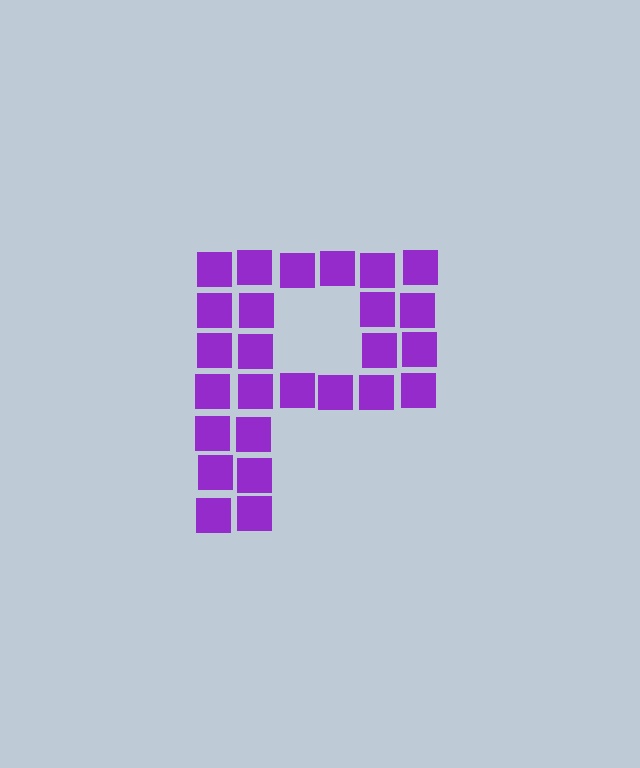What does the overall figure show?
The overall figure shows the letter P.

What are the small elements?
The small elements are squares.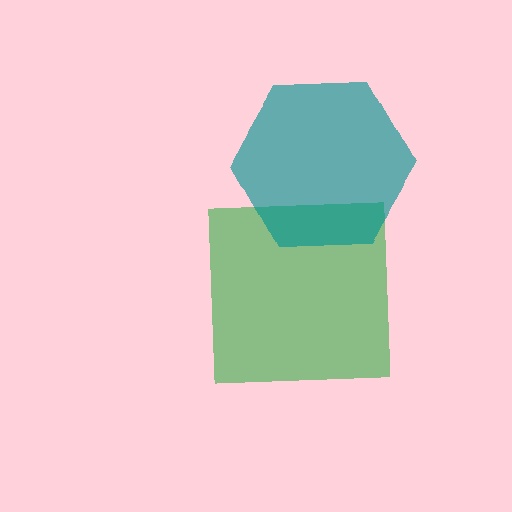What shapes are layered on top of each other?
The layered shapes are: a green square, a teal hexagon.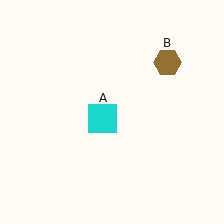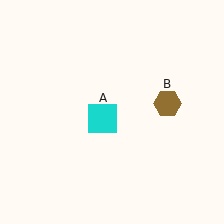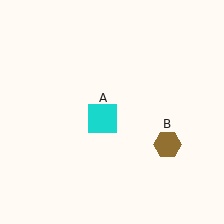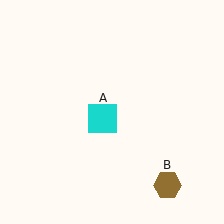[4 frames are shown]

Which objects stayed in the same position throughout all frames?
Cyan square (object A) remained stationary.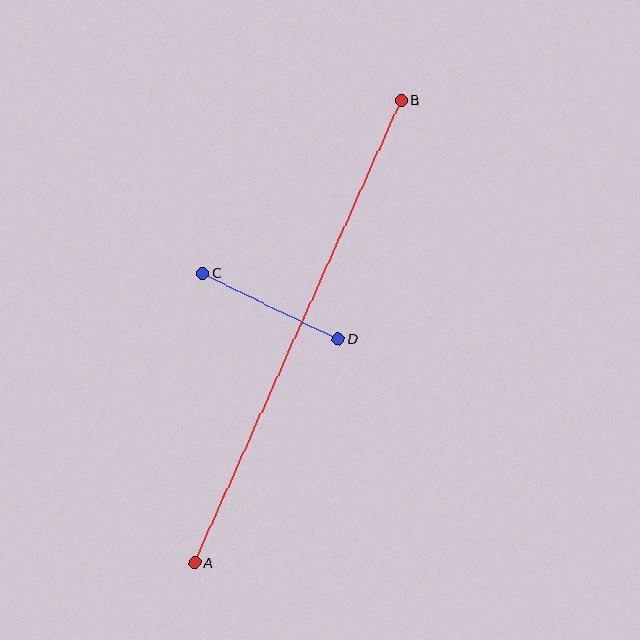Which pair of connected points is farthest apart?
Points A and B are farthest apart.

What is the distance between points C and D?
The distance is approximately 151 pixels.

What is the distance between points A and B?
The distance is approximately 506 pixels.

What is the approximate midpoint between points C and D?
The midpoint is at approximately (271, 306) pixels.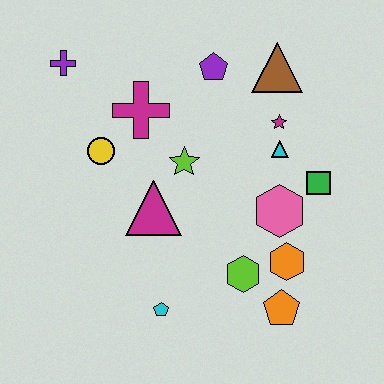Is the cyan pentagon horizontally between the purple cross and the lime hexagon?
Yes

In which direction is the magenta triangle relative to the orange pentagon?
The magenta triangle is to the left of the orange pentagon.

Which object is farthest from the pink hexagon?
The purple cross is farthest from the pink hexagon.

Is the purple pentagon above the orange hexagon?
Yes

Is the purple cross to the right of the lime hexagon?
No